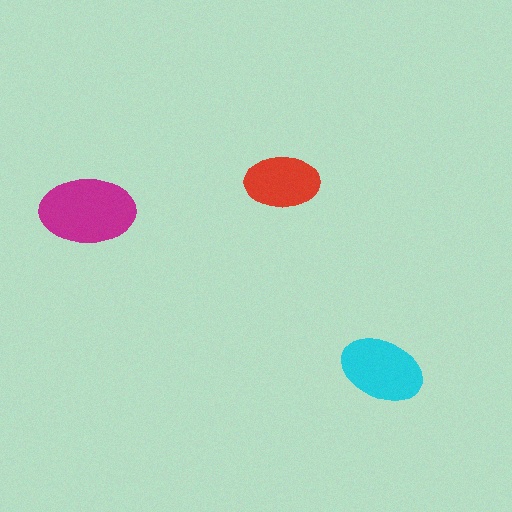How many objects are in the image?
There are 3 objects in the image.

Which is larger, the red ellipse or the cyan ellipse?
The cyan one.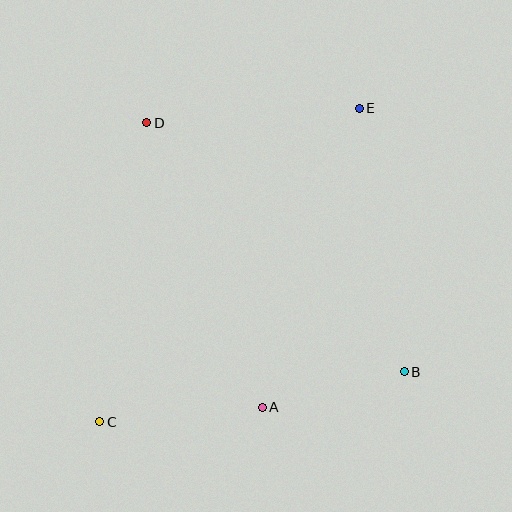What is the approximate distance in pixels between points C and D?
The distance between C and D is approximately 303 pixels.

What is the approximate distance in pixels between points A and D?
The distance between A and D is approximately 307 pixels.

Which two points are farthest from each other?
Points C and E are farthest from each other.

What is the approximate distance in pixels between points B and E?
The distance between B and E is approximately 267 pixels.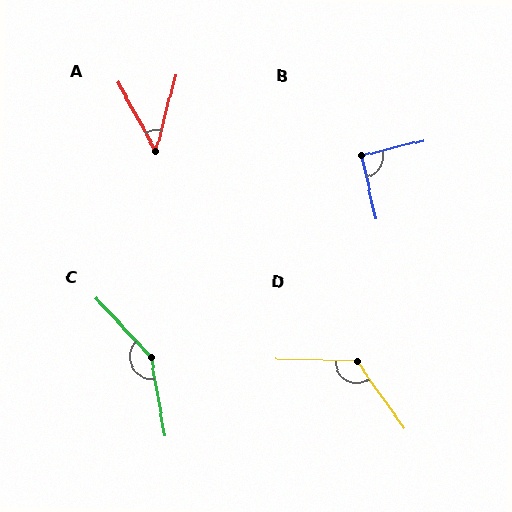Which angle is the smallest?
A, at approximately 44 degrees.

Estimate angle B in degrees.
Approximately 91 degrees.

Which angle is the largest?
C, at approximately 147 degrees.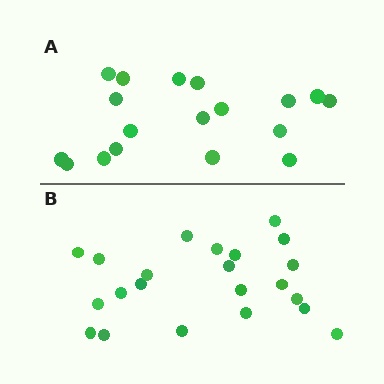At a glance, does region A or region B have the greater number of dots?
Region B (the bottom region) has more dots.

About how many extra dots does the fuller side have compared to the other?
Region B has about 4 more dots than region A.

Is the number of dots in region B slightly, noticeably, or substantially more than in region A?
Region B has only slightly more — the two regions are fairly close. The ratio is roughly 1.2 to 1.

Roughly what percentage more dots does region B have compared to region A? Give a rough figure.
About 20% more.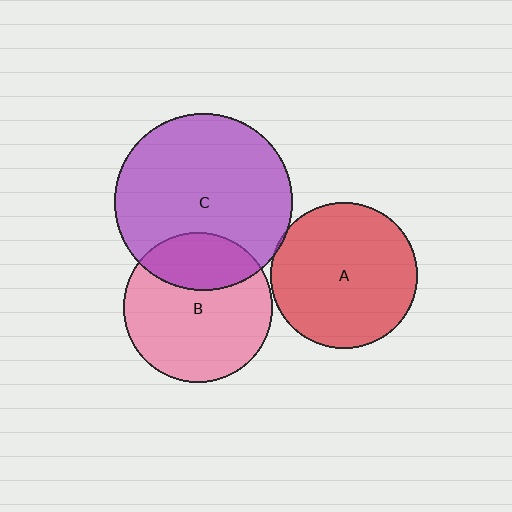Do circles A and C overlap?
Yes.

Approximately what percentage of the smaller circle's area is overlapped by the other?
Approximately 5%.